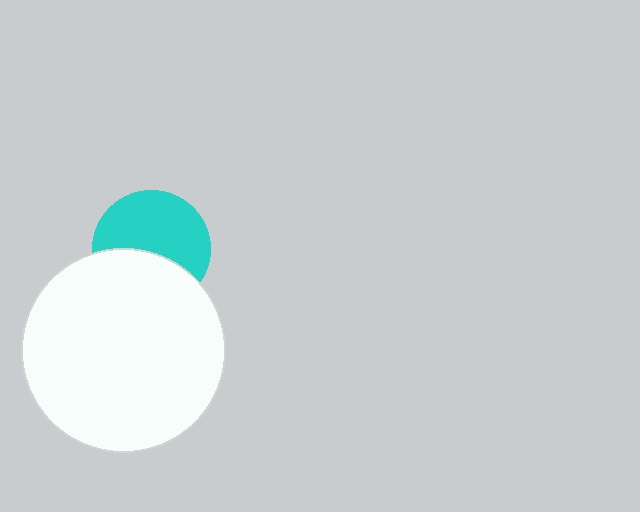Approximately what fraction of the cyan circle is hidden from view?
Roughly 41% of the cyan circle is hidden behind the white circle.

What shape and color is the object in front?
The object in front is a white circle.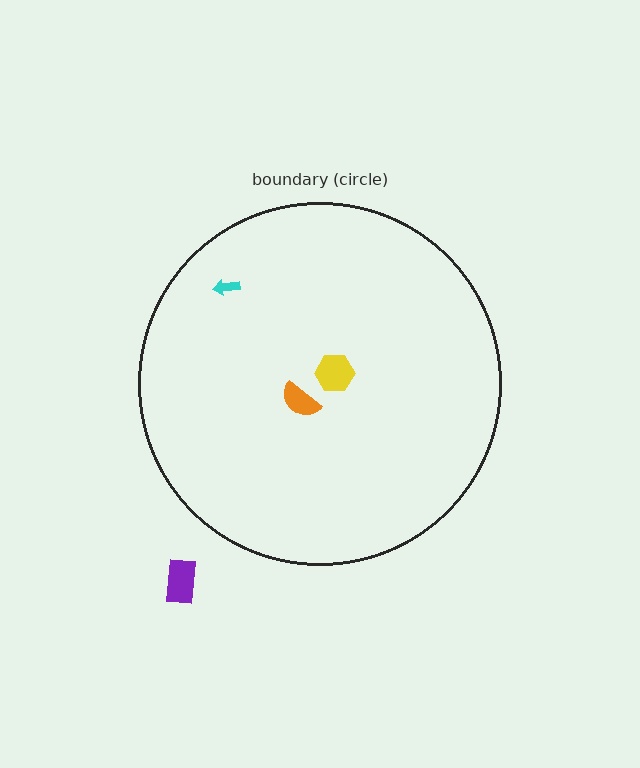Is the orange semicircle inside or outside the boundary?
Inside.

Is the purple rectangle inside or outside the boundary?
Outside.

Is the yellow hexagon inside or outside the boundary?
Inside.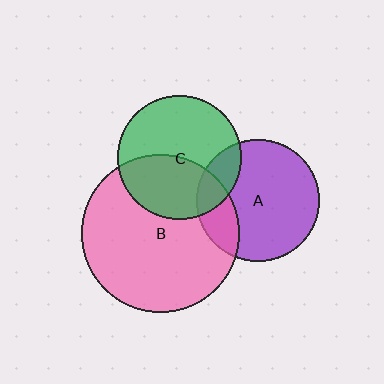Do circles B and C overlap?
Yes.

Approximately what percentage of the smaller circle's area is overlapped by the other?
Approximately 40%.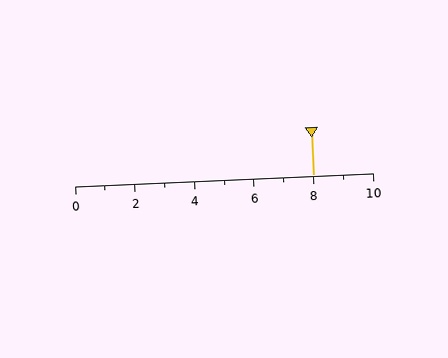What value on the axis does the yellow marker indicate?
The marker indicates approximately 8.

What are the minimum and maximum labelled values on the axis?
The axis runs from 0 to 10.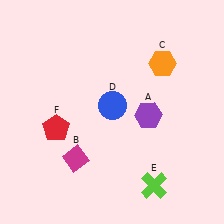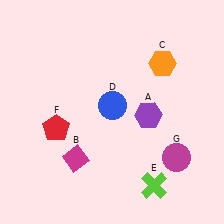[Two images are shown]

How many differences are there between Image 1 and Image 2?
There is 1 difference between the two images.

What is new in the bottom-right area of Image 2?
A magenta circle (G) was added in the bottom-right area of Image 2.